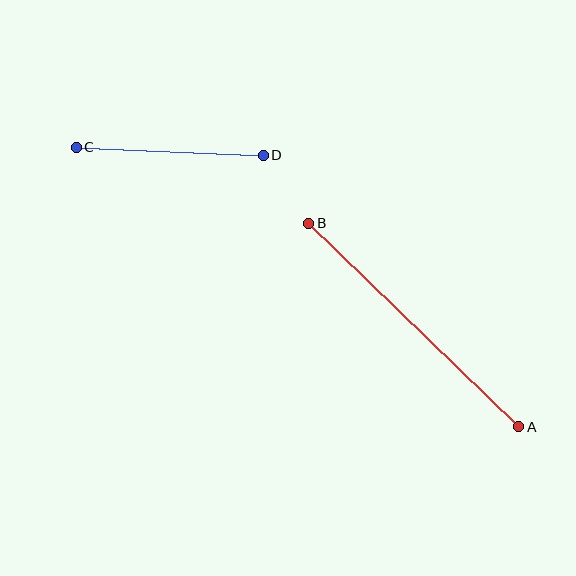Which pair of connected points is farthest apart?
Points A and B are farthest apart.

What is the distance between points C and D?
The distance is approximately 187 pixels.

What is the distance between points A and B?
The distance is approximately 292 pixels.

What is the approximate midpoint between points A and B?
The midpoint is at approximately (414, 325) pixels.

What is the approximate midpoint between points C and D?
The midpoint is at approximately (170, 151) pixels.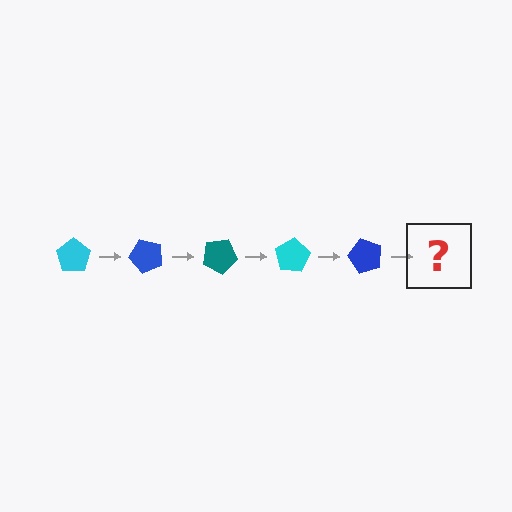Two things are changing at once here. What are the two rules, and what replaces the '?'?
The two rules are that it rotates 50 degrees each step and the color cycles through cyan, blue, and teal. The '?' should be a teal pentagon, rotated 250 degrees from the start.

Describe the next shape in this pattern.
It should be a teal pentagon, rotated 250 degrees from the start.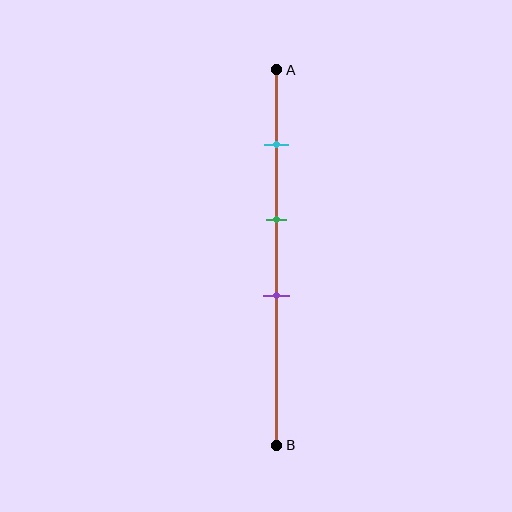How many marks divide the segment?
There are 3 marks dividing the segment.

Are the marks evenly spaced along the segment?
Yes, the marks are approximately evenly spaced.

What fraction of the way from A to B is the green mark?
The green mark is approximately 40% (0.4) of the way from A to B.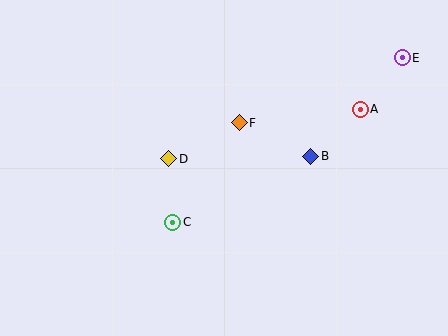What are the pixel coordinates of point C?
Point C is at (173, 222).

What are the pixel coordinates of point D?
Point D is at (169, 159).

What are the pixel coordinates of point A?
Point A is at (360, 109).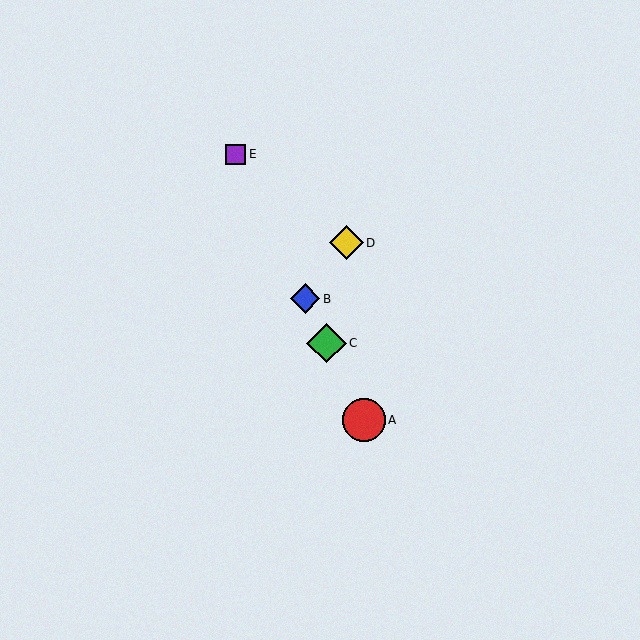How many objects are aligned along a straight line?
4 objects (A, B, C, E) are aligned along a straight line.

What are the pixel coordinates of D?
Object D is at (346, 243).